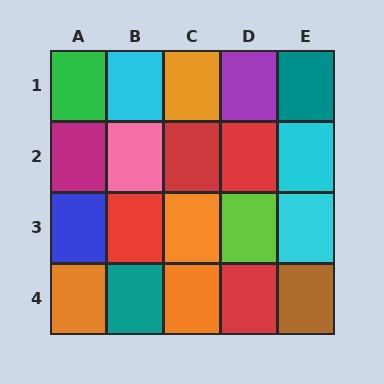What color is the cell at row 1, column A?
Green.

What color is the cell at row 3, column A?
Blue.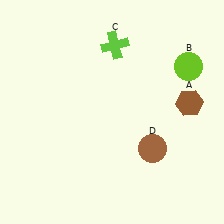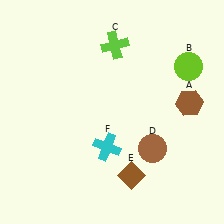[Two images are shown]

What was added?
A brown diamond (E), a cyan cross (F) were added in Image 2.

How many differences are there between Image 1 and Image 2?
There are 2 differences between the two images.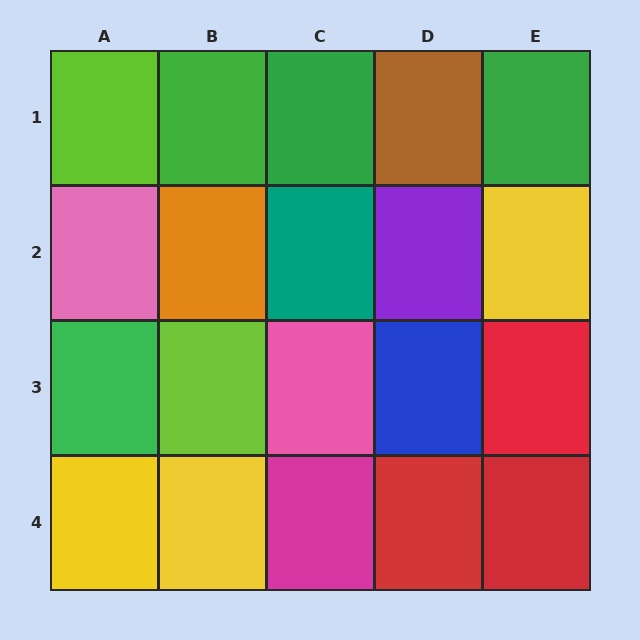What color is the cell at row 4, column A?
Yellow.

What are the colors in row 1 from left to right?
Lime, green, green, brown, green.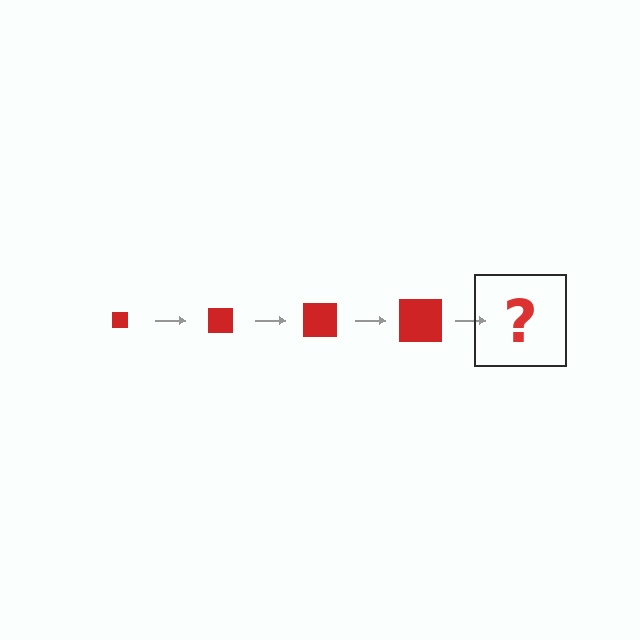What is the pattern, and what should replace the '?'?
The pattern is that the square gets progressively larger each step. The '?' should be a red square, larger than the previous one.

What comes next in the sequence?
The next element should be a red square, larger than the previous one.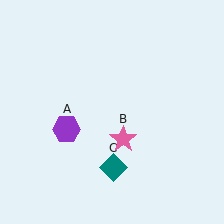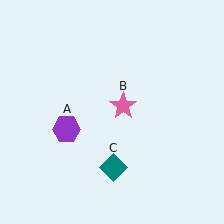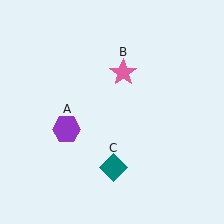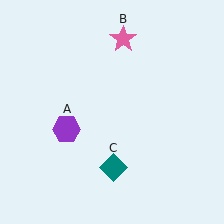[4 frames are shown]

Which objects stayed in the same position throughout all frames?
Purple hexagon (object A) and teal diamond (object C) remained stationary.